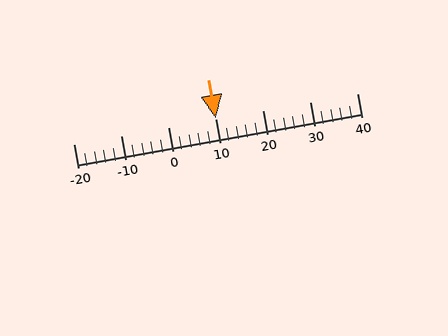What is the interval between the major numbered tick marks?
The major tick marks are spaced 10 units apart.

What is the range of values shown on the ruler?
The ruler shows values from -20 to 40.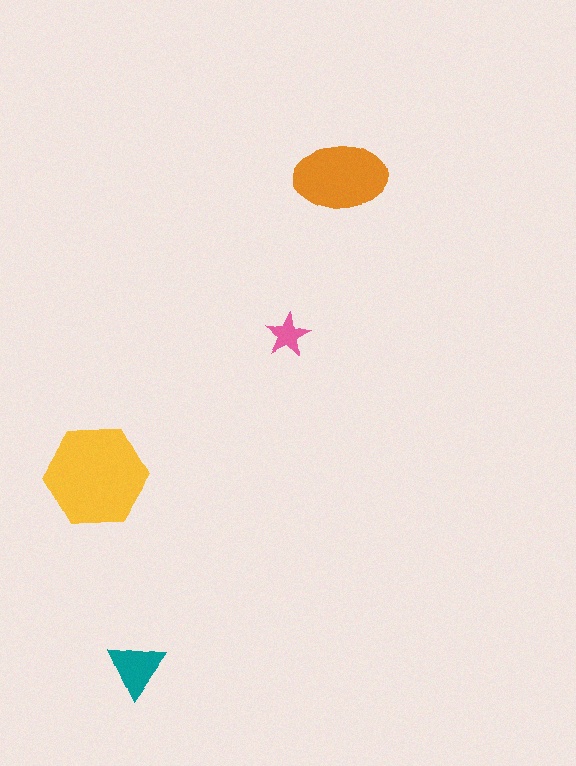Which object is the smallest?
The pink star.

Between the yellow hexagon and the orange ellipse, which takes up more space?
The yellow hexagon.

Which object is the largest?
The yellow hexagon.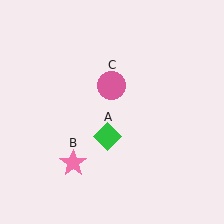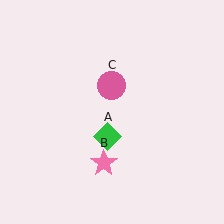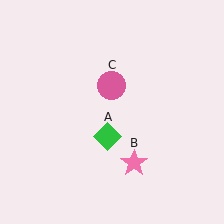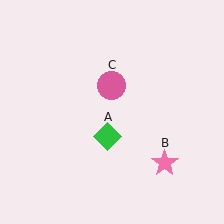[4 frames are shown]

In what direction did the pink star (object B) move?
The pink star (object B) moved right.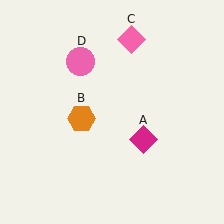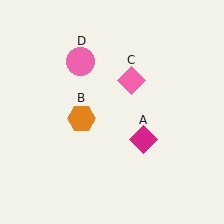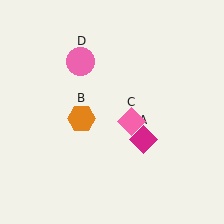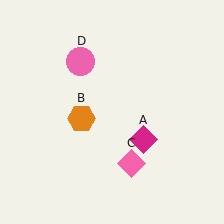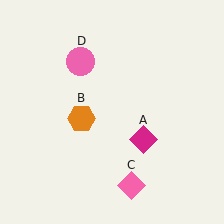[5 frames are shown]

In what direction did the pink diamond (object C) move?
The pink diamond (object C) moved down.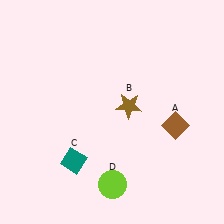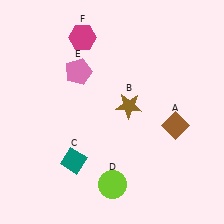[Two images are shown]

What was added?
A pink pentagon (E), a magenta hexagon (F) were added in Image 2.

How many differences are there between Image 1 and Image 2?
There are 2 differences between the two images.